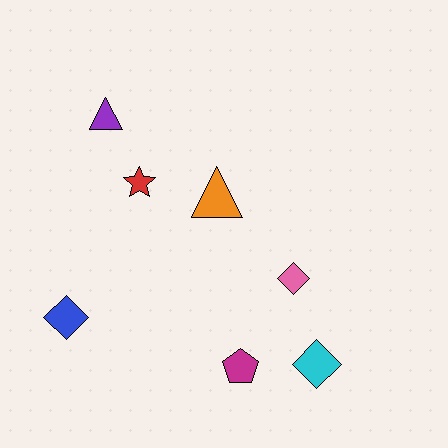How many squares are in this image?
There are no squares.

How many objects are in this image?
There are 7 objects.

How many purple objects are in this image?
There is 1 purple object.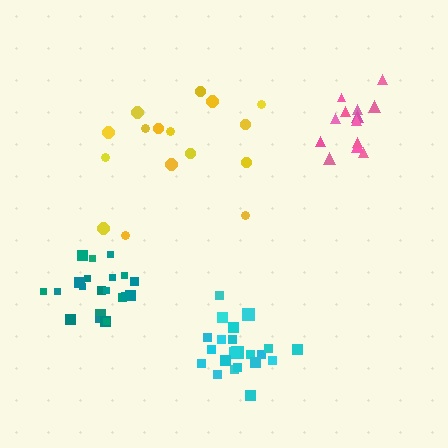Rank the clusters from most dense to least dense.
teal, cyan, pink, yellow.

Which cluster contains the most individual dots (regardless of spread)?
Cyan (22).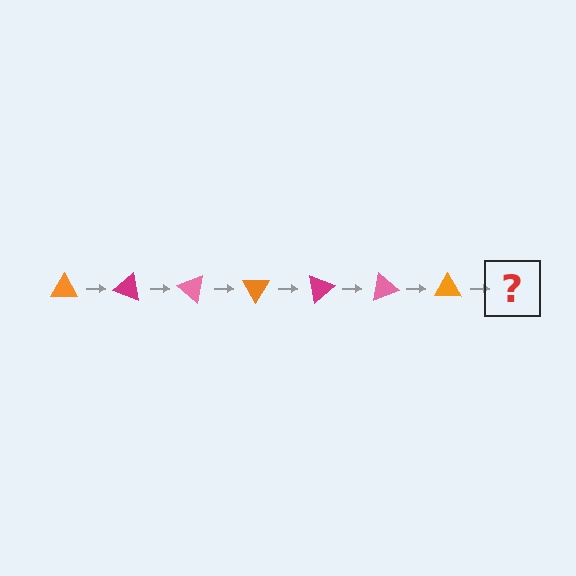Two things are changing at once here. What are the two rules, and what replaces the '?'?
The two rules are that it rotates 20 degrees each step and the color cycles through orange, magenta, and pink. The '?' should be a magenta triangle, rotated 140 degrees from the start.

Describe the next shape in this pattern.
It should be a magenta triangle, rotated 140 degrees from the start.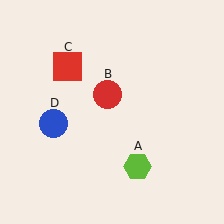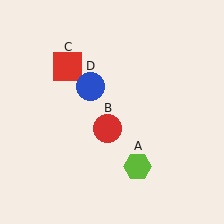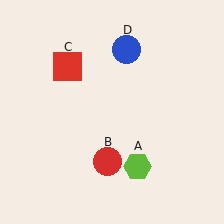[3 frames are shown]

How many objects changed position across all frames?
2 objects changed position: red circle (object B), blue circle (object D).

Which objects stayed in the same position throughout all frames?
Lime hexagon (object A) and red square (object C) remained stationary.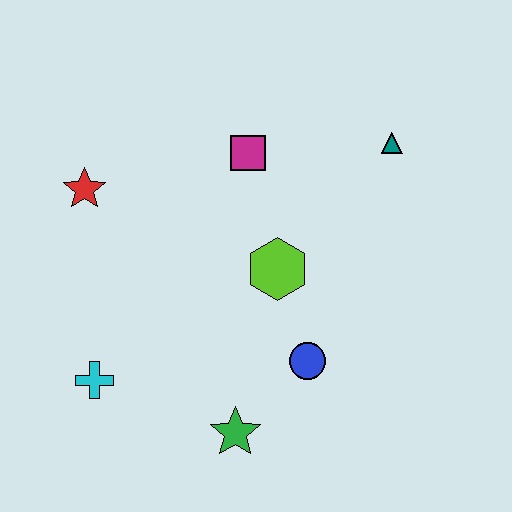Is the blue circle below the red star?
Yes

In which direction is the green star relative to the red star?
The green star is below the red star.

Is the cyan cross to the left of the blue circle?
Yes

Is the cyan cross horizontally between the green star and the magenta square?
No